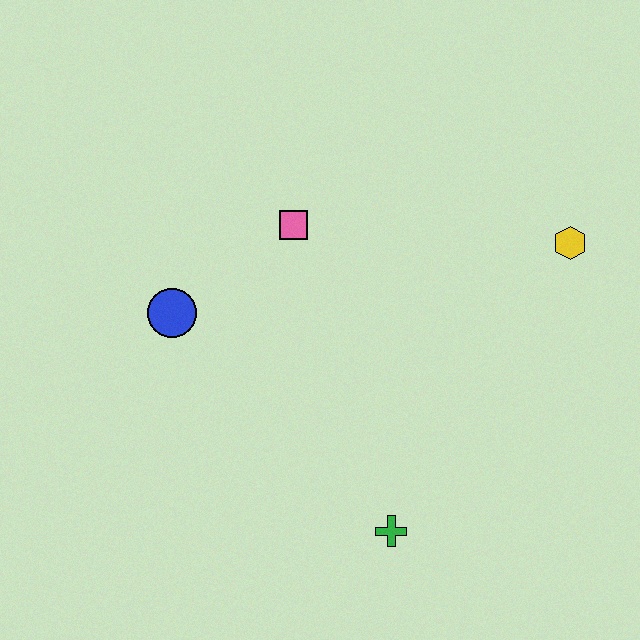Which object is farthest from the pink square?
The green cross is farthest from the pink square.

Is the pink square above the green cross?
Yes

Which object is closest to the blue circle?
The pink square is closest to the blue circle.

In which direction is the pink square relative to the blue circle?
The pink square is to the right of the blue circle.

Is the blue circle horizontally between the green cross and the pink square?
No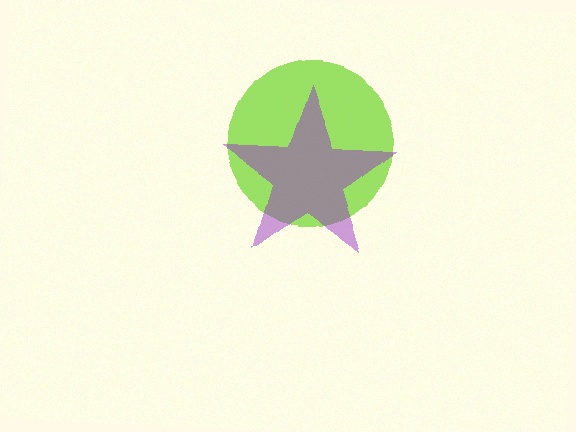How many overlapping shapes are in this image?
There are 2 overlapping shapes in the image.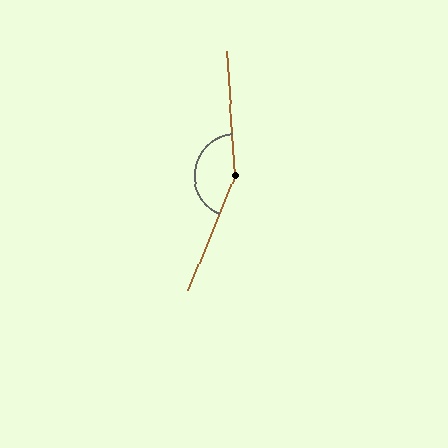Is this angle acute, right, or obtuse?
It is obtuse.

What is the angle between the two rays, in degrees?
Approximately 154 degrees.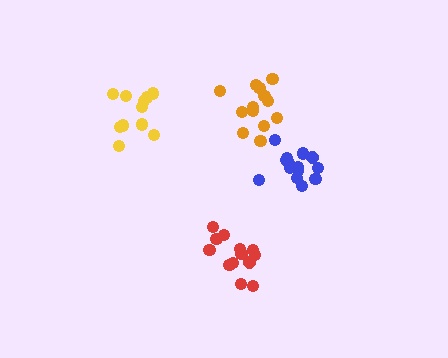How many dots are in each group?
Group 1: 13 dots, Group 2: 11 dots, Group 3: 13 dots, Group 4: 14 dots (51 total).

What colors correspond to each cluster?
The clusters are colored: orange, yellow, red, blue.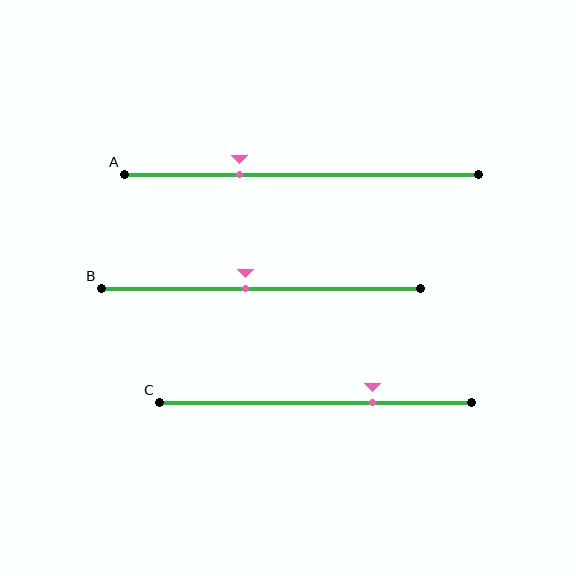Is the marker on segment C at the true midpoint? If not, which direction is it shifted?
No, the marker on segment C is shifted to the right by about 18% of the segment length.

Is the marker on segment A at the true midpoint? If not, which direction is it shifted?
No, the marker on segment A is shifted to the left by about 18% of the segment length.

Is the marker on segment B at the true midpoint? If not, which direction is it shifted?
No, the marker on segment B is shifted to the left by about 5% of the segment length.